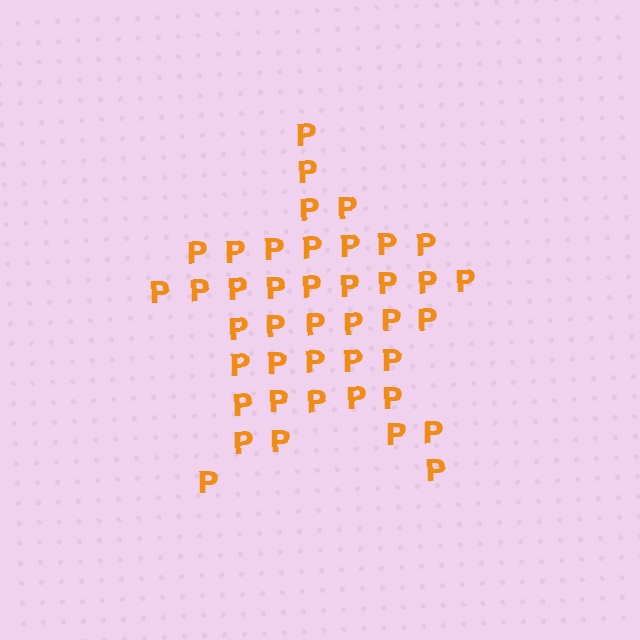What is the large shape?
The large shape is a star.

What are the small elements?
The small elements are letter P's.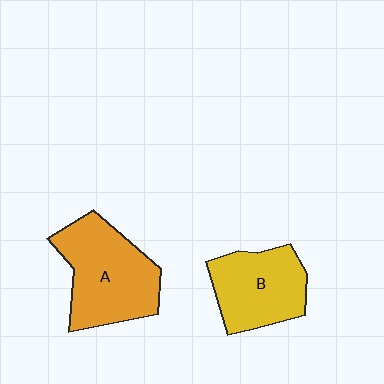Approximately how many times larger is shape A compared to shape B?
Approximately 1.3 times.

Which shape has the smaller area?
Shape B (yellow).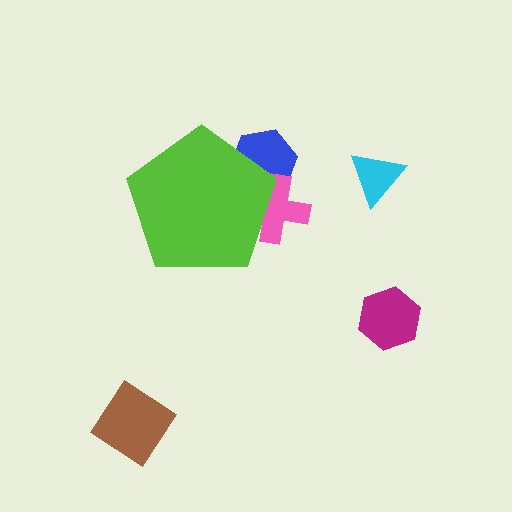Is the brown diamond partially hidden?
No, the brown diamond is fully visible.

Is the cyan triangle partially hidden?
No, the cyan triangle is fully visible.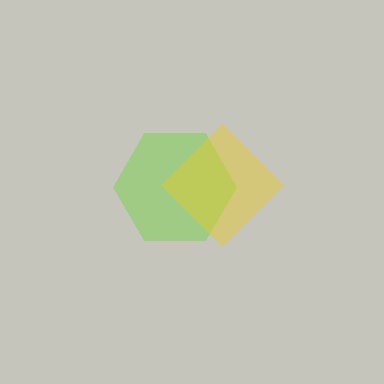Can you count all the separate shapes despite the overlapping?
Yes, there are 2 separate shapes.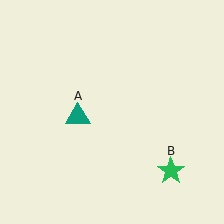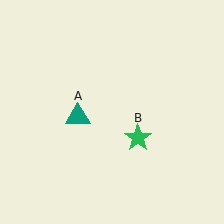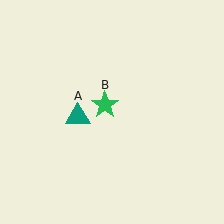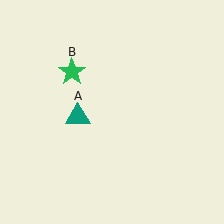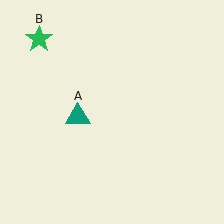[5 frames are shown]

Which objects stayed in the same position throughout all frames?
Teal triangle (object A) remained stationary.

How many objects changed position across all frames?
1 object changed position: green star (object B).